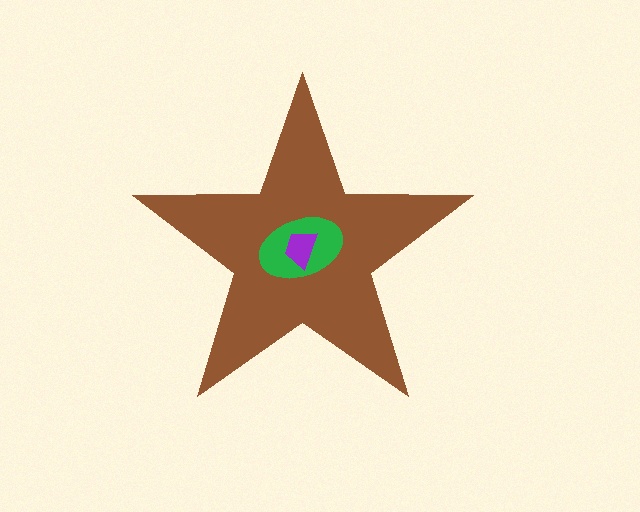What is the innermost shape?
The purple trapezoid.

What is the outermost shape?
The brown star.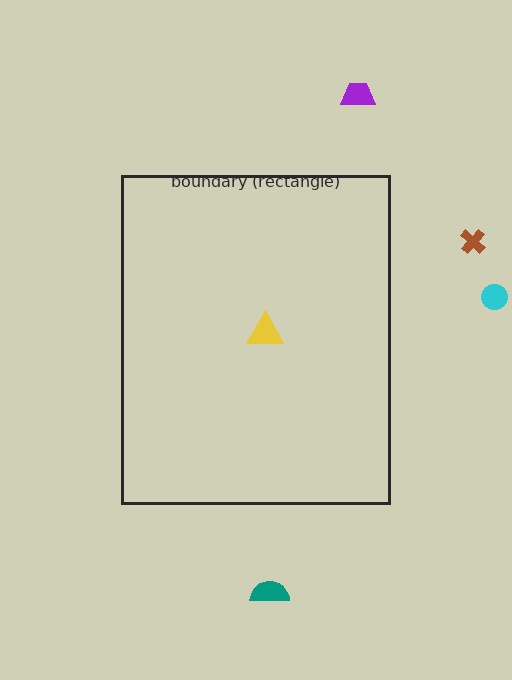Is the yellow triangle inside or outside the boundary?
Inside.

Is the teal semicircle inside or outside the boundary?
Outside.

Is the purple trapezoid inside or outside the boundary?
Outside.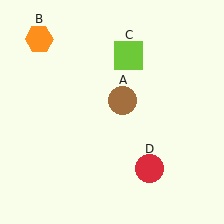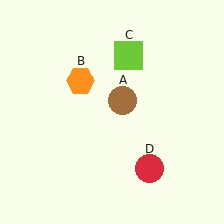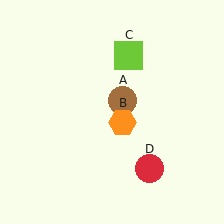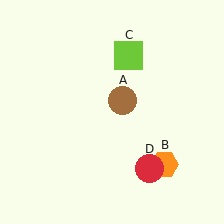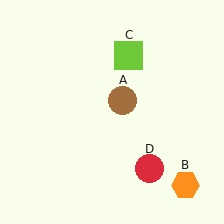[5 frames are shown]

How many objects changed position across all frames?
1 object changed position: orange hexagon (object B).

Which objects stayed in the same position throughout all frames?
Brown circle (object A) and lime square (object C) and red circle (object D) remained stationary.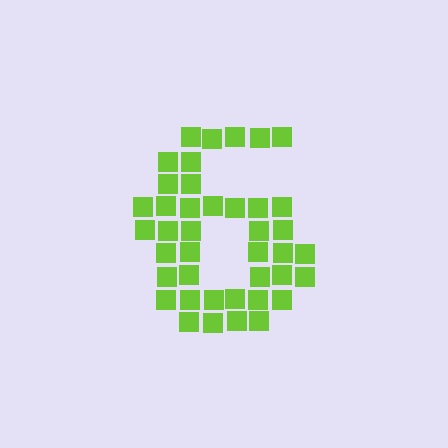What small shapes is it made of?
It is made of small squares.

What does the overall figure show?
The overall figure shows the digit 6.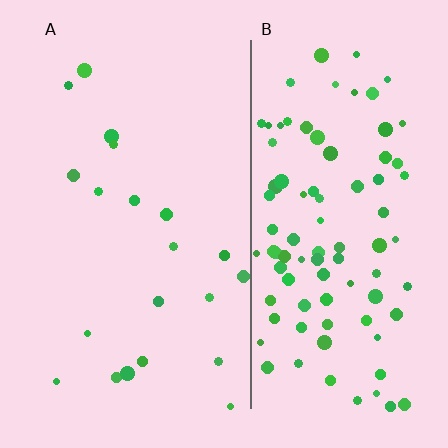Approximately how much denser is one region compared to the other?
Approximately 4.9× — region B over region A.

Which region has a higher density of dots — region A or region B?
B (the right).